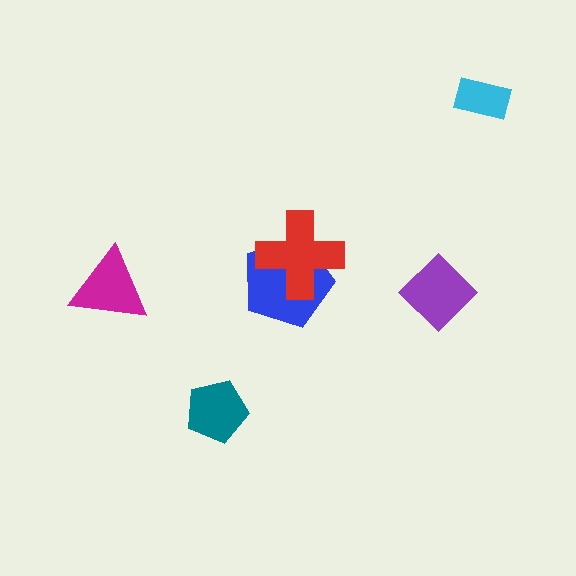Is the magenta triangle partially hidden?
No, no other shape covers it.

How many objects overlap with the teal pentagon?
0 objects overlap with the teal pentagon.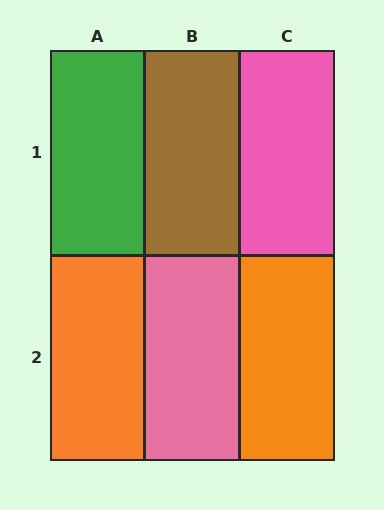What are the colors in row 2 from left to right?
Orange, pink, orange.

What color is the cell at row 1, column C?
Pink.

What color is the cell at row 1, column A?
Green.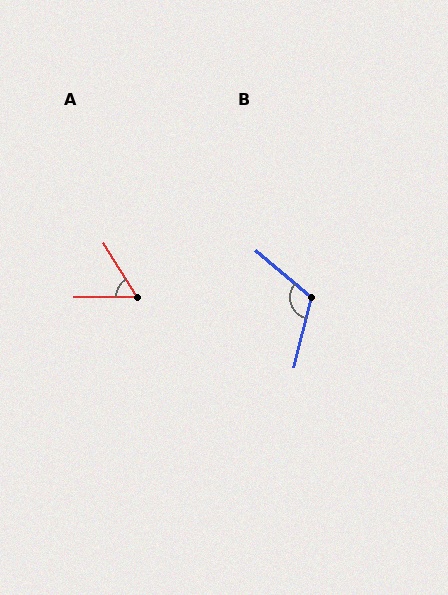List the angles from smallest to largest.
A (58°), B (117°).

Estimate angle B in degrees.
Approximately 117 degrees.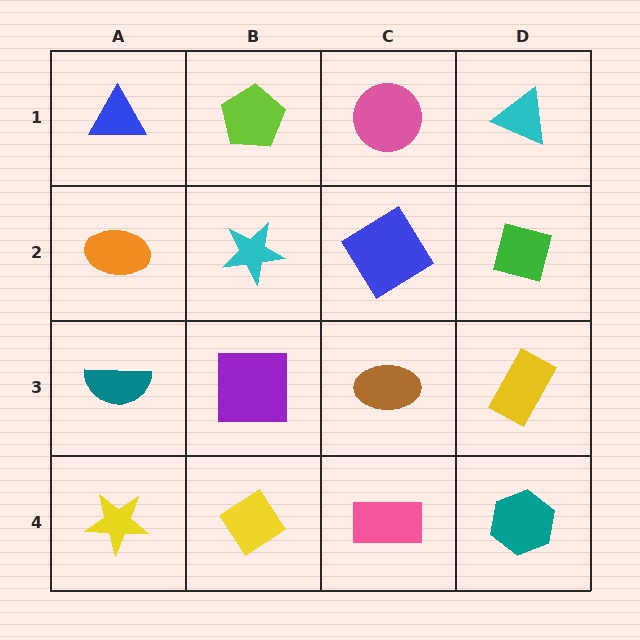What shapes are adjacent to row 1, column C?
A blue diamond (row 2, column C), a lime pentagon (row 1, column B), a cyan triangle (row 1, column D).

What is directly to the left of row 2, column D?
A blue diamond.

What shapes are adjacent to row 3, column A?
An orange ellipse (row 2, column A), a yellow star (row 4, column A), a purple square (row 3, column B).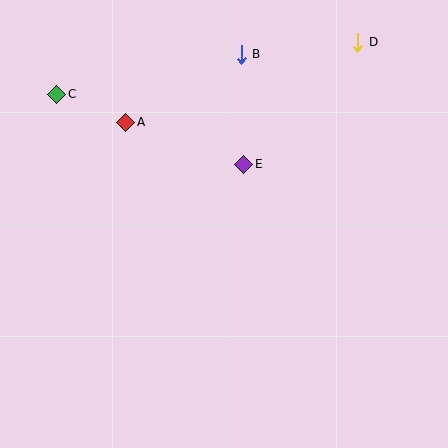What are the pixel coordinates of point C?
Point C is at (57, 94).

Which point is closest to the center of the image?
Point E at (244, 164) is closest to the center.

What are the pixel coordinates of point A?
Point A is at (126, 122).